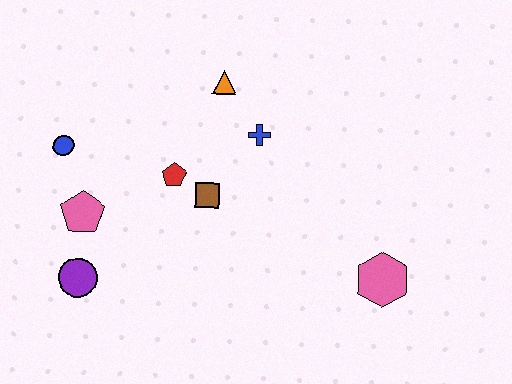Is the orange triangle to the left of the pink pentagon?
No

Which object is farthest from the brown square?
The pink hexagon is farthest from the brown square.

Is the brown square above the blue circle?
No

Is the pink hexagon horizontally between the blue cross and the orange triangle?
No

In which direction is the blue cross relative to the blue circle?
The blue cross is to the right of the blue circle.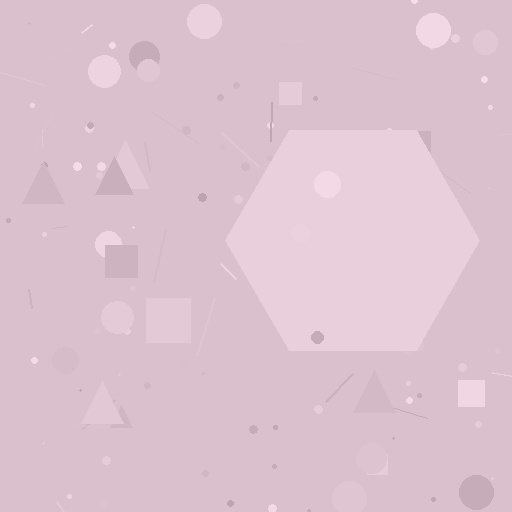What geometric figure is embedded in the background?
A hexagon is embedded in the background.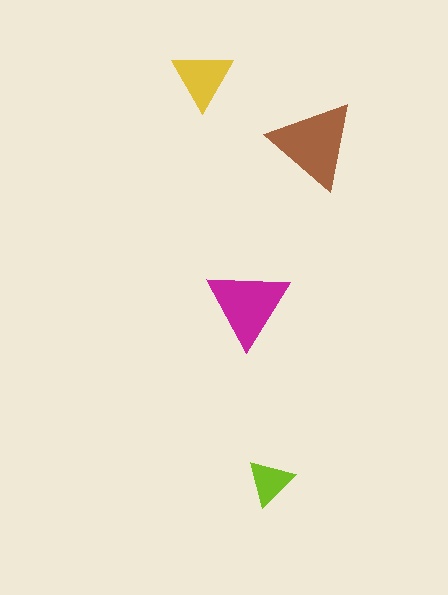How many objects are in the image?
There are 4 objects in the image.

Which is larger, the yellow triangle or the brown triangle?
The brown one.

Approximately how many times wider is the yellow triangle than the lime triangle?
About 1.5 times wider.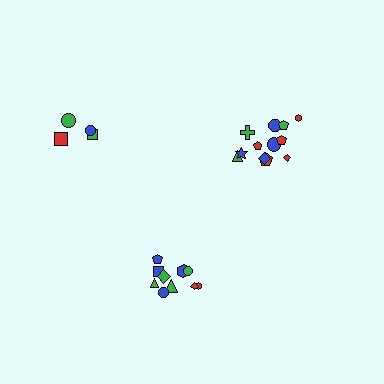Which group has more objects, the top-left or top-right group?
The top-right group.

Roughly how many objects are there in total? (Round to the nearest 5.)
Roughly 25 objects in total.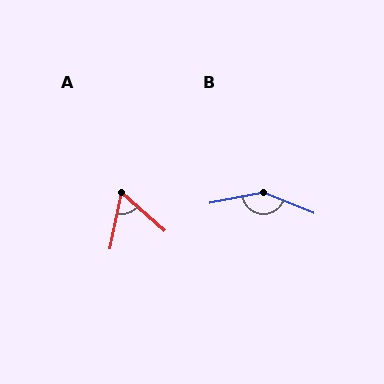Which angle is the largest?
B, at approximately 146 degrees.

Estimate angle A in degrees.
Approximately 60 degrees.